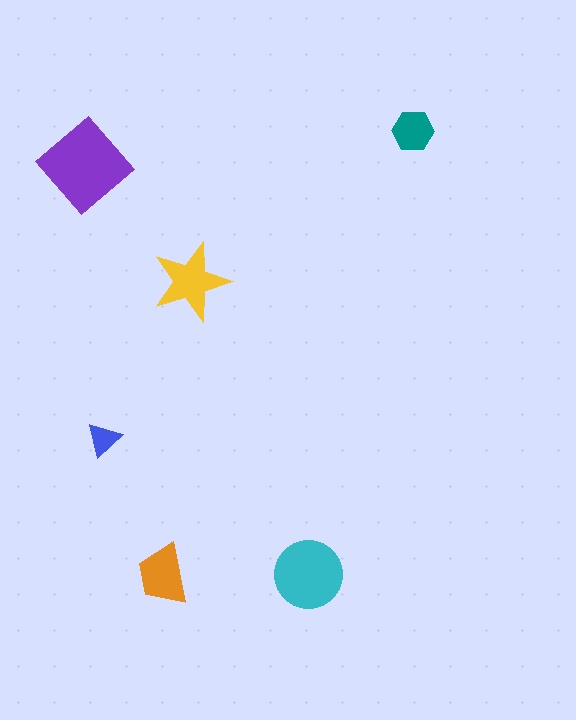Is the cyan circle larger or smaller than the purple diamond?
Smaller.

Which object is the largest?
The purple diamond.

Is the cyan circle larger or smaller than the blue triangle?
Larger.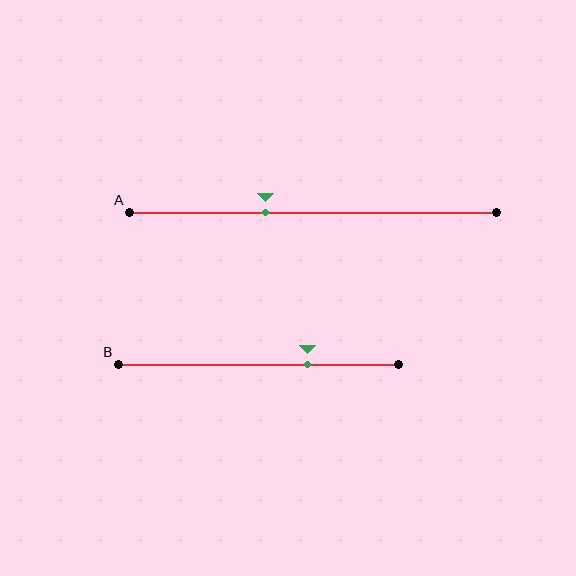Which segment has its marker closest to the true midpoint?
Segment A has its marker closest to the true midpoint.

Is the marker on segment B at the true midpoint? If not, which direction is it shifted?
No, the marker on segment B is shifted to the right by about 18% of the segment length.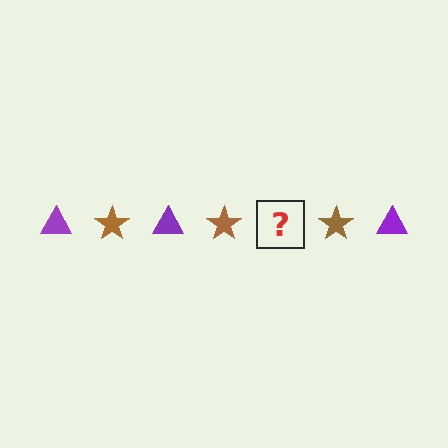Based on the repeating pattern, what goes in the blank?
The blank should be a purple triangle.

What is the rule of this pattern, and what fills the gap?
The rule is that the pattern alternates between purple triangle and brown star. The gap should be filled with a purple triangle.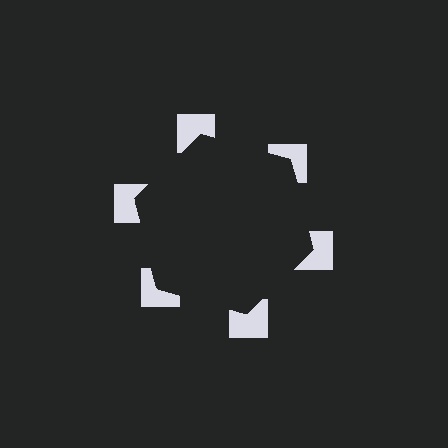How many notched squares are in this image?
There are 6 — one at each vertex of the illusory hexagon.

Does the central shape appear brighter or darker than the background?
It typically appears slightly darker than the background, even though no actual brightness change is drawn.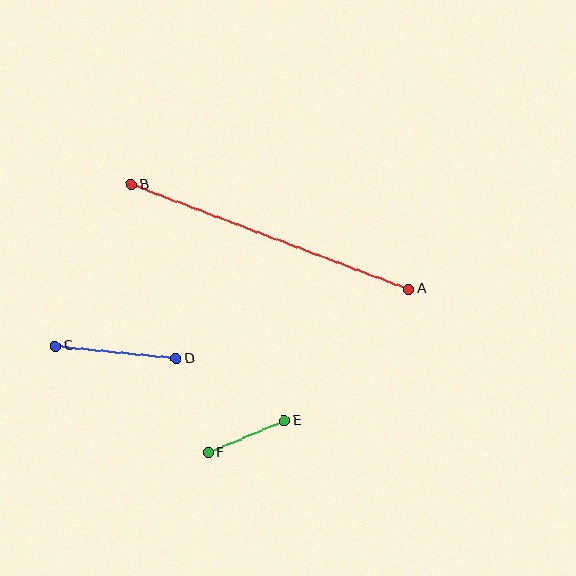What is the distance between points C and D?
The distance is approximately 121 pixels.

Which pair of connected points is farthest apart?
Points A and B are farthest apart.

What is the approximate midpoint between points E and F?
The midpoint is at approximately (247, 437) pixels.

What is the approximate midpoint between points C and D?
The midpoint is at approximately (116, 352) pixels.